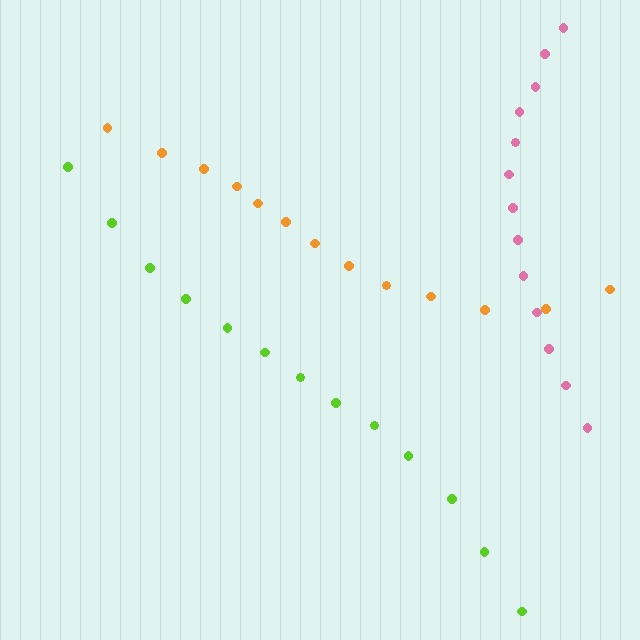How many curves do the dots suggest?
There are 3 distinct paths.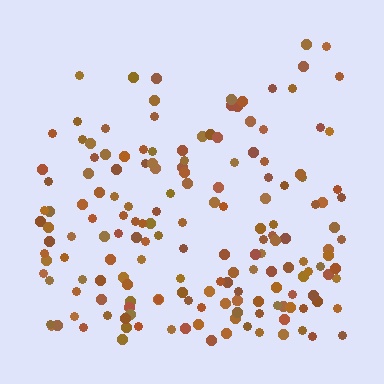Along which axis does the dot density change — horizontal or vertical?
Vertical.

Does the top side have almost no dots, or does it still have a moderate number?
Still a moderate number, just noticeably fewer than the bottom.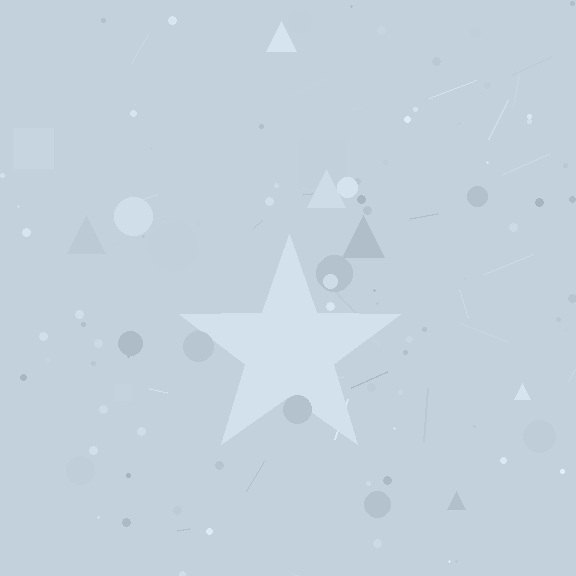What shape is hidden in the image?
A star is hidden in the image.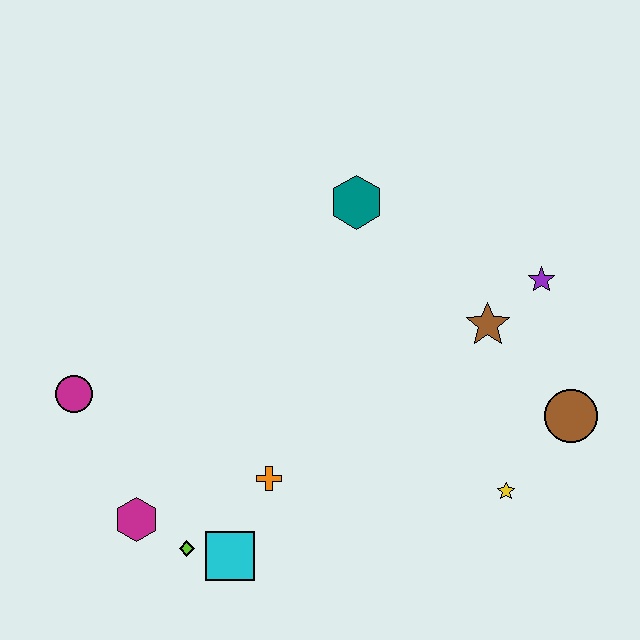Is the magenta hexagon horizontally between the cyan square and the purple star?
No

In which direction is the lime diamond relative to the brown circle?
The lime diamond is to the left of the brown circle.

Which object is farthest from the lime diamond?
The purple star is farthest from the lime diamond.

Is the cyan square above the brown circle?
No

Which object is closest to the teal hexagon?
The brown star is closest to the teal hexagon.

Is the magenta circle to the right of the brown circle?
No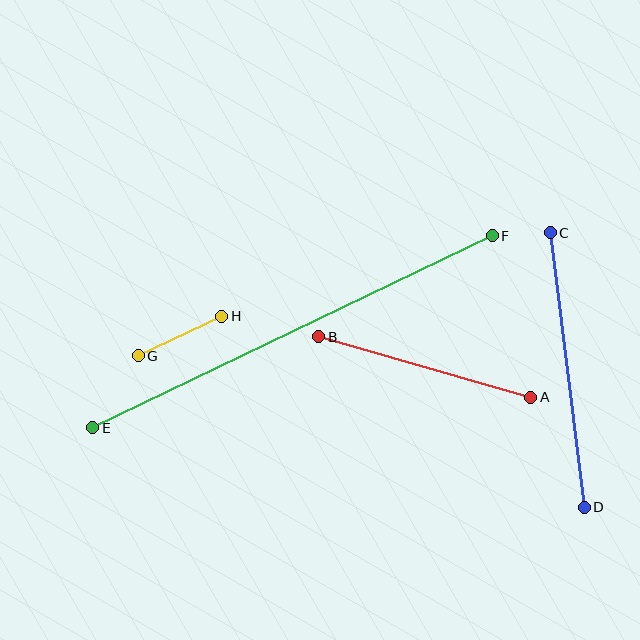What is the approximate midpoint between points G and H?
The midpoint is at approximately (180, 336) pixels.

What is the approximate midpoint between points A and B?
The midpoint is at approximately (425, 367) pixels.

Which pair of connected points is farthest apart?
Points E and F are farthest apart.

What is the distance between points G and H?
The distance is approximately 93 pixels.